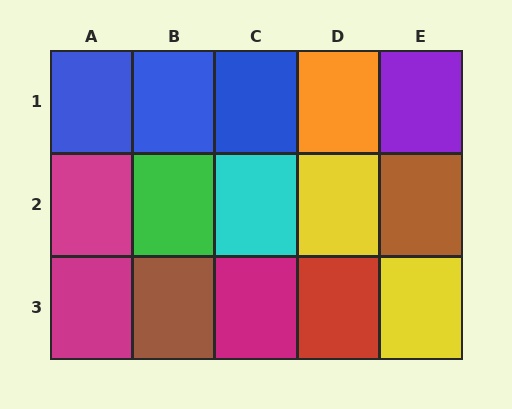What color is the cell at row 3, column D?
Red.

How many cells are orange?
1 cell is orange.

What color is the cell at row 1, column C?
Blue.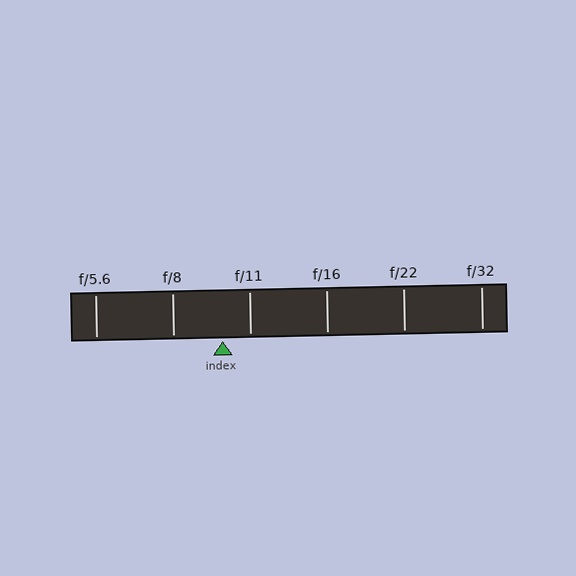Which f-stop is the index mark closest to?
The index mark is closest to f/11.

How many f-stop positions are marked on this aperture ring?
There are 6 f-stop positions marked.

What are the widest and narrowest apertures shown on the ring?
The widest aperture shown is f/5.6 and the narrowest is f/32.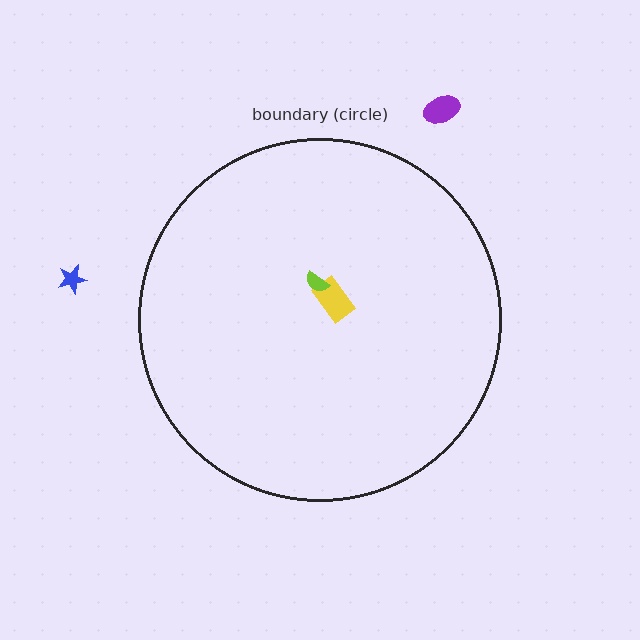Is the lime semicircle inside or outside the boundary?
Inside.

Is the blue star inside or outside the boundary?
Outside.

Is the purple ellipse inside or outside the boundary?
Outside.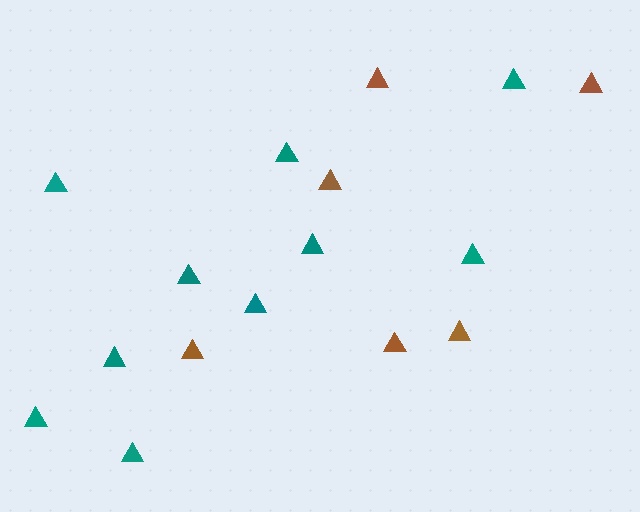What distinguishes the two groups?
There are 2 groups: one group of brown triangles (6) and one group of teal triangles (10).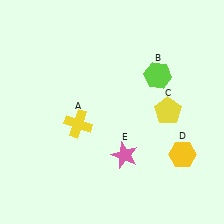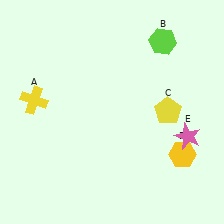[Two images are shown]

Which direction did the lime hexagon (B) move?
The lime hexagon (B) moved up.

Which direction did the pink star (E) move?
The pink star (E) moved right.